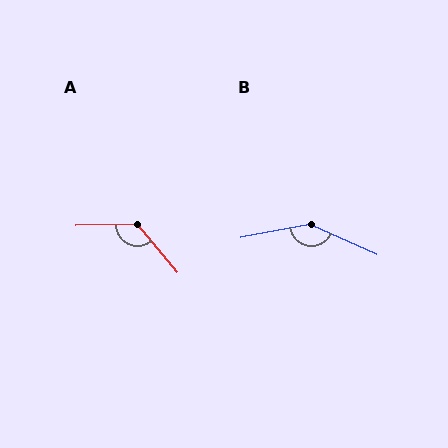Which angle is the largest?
B, at approximately 146 degrees.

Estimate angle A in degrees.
Approximately 129 degrees.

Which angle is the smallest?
A, at approximately 129 degrees.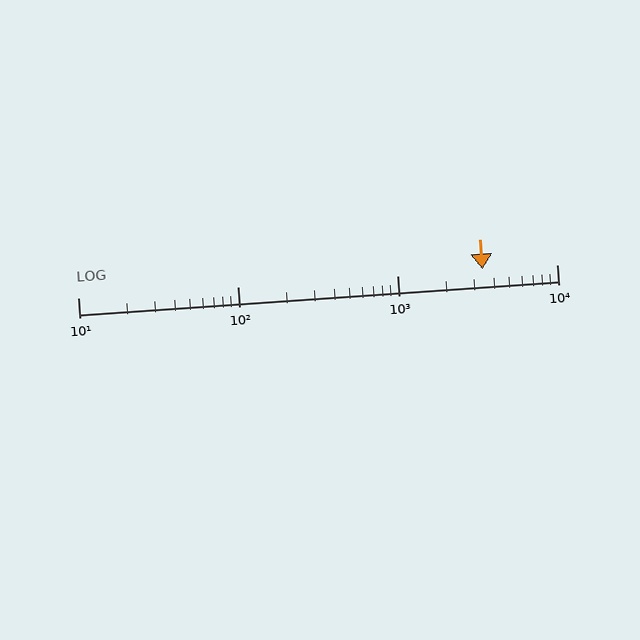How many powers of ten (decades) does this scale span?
The scale spans 3 decades, from 10 to 10000.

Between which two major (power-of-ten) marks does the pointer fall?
The pointer is between 1000 and 10000.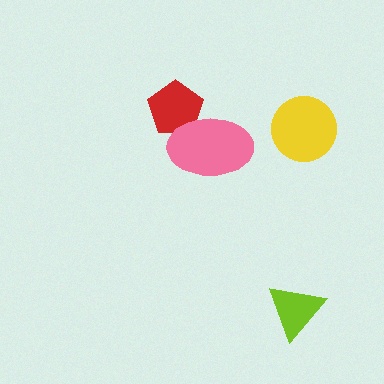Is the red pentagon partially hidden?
Yes, it is partially covered by another shape.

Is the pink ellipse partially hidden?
No, no other shape covers it.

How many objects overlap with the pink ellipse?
1 object overlaps with the pink ellipse.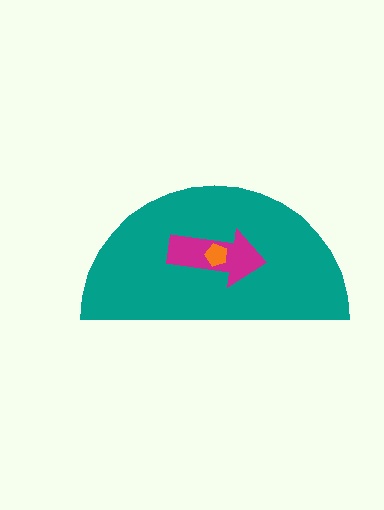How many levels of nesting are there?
3.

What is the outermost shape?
The teal semicircle.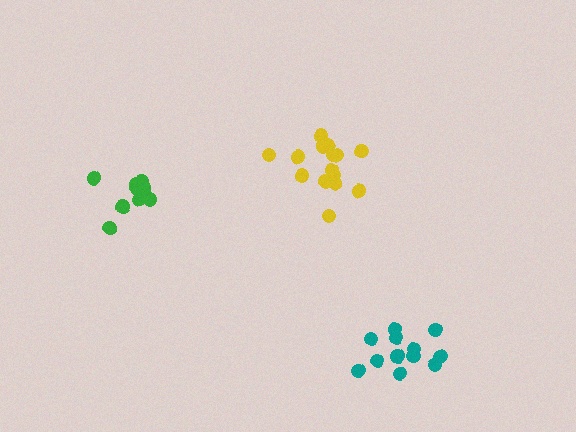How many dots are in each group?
Group 1: 15 dots, Group 2: 12 dots, Group 3: 10 dots (37 total).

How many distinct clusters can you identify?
There are 3 distinct clusters.